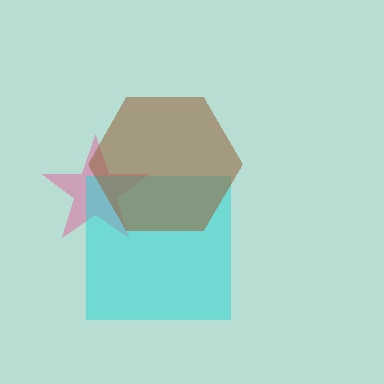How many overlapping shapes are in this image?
There are 3 overlapping shapes in the image.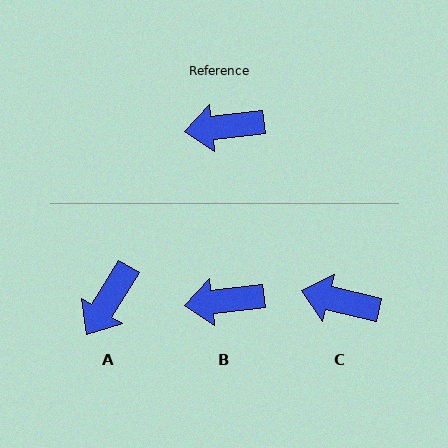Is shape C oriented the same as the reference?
No, it is off by about 20 degrees.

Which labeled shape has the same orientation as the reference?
B.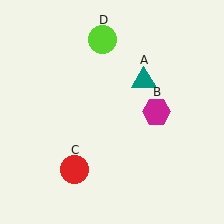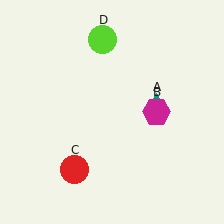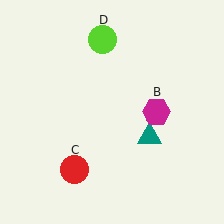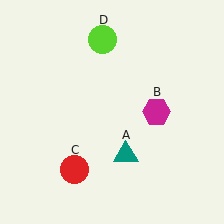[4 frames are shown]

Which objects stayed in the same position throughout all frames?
Magenta hexagon (object B) and red circle (object C) and lime circle (object D) remained stationary.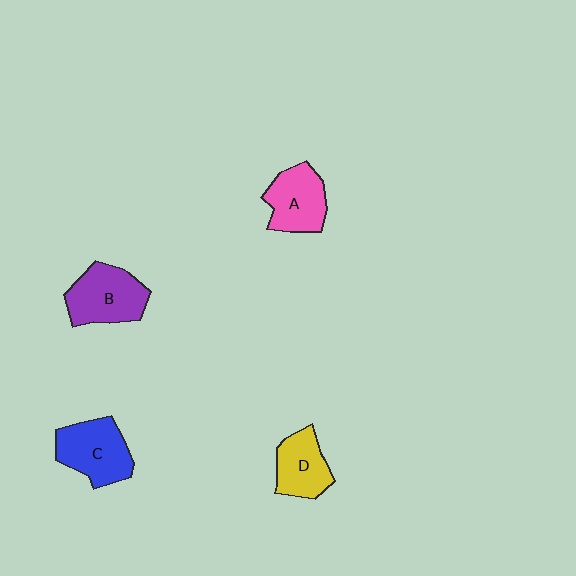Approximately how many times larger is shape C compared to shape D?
Approximately 1.3 times.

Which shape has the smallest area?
Shape D (yellow).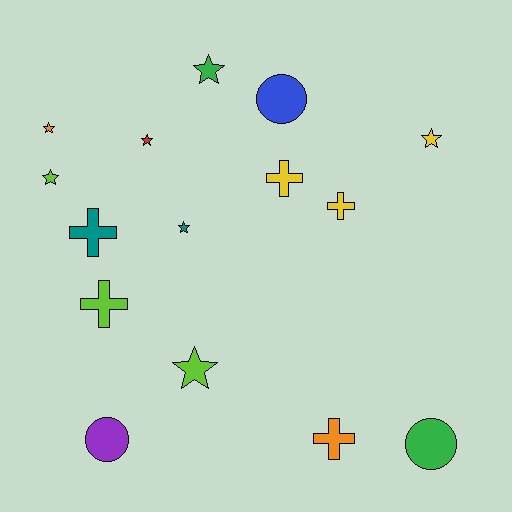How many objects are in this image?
There are 15 objects.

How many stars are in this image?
There are 7 stars.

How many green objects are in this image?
There are 2 green objects.